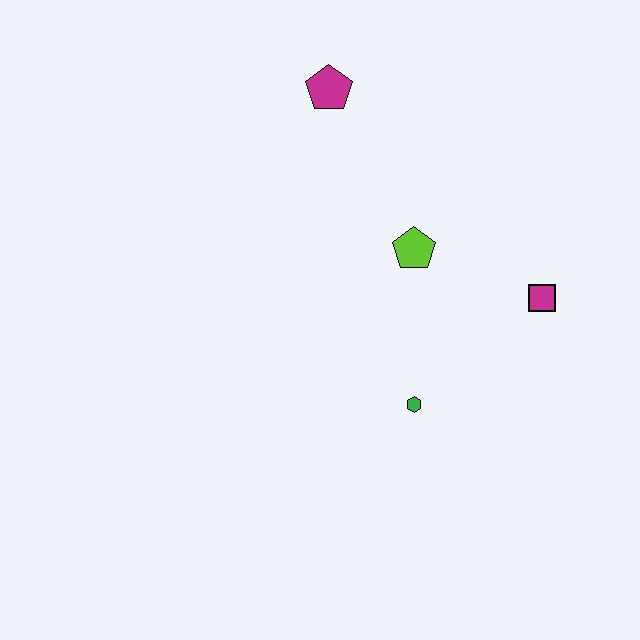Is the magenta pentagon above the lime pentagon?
Yes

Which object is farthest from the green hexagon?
The magenta pentagon is farthest from the green hexagon.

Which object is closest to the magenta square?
The lime pentagon is closest to the magenta square.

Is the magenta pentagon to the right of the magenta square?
No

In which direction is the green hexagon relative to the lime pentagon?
The green hexagon is below the lime pentagon.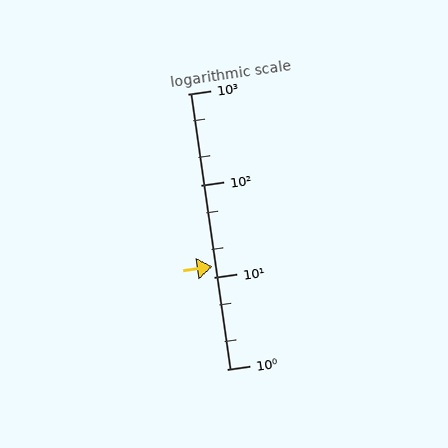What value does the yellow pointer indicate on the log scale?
The pointer indicates approximately 13.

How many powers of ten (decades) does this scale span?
The scale spans 3 decades, from 1 to 1000.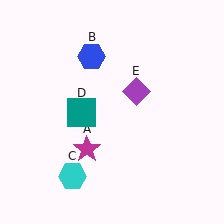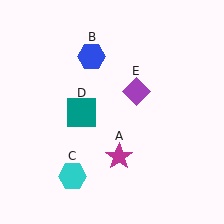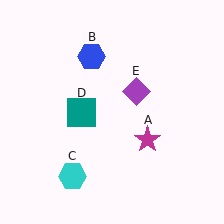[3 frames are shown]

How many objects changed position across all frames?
1 object changed position: magenta star (object A).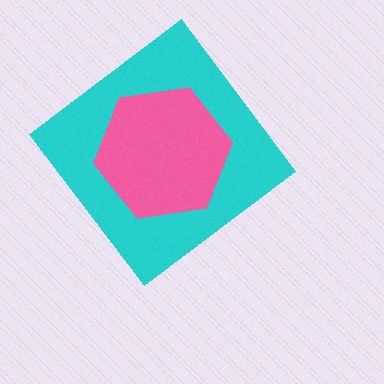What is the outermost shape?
The cyan diamond.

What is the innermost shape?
The pink hexagon.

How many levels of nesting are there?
2.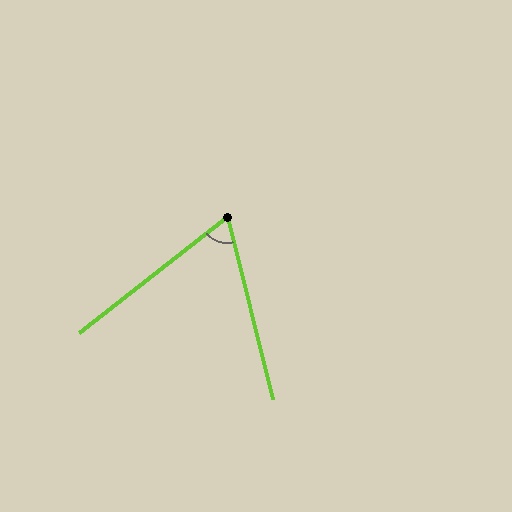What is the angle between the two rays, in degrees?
Approximately 66 degrees.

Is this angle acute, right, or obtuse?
It is acute.